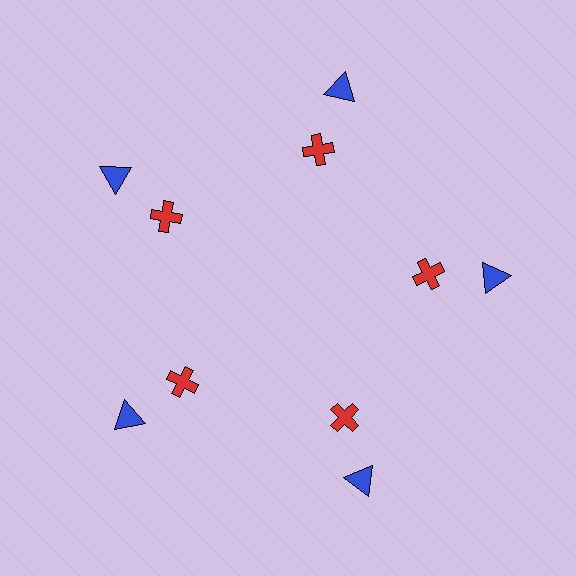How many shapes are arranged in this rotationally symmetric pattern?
There are 10 shapes, arranged in 5 groups of 2.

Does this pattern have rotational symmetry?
Yes, this pattern has 5-fold rotational symmetry. It looks the same after rotating 72 degrees around the center.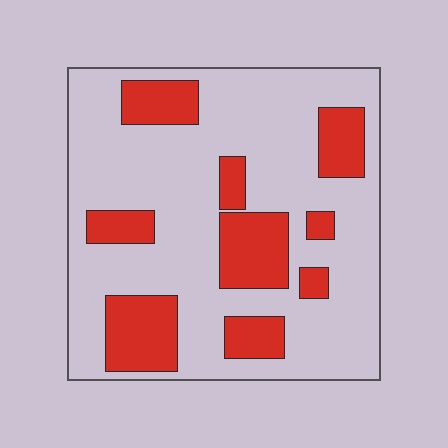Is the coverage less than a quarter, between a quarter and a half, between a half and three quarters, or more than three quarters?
Between a quarter and a half.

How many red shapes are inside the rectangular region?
9.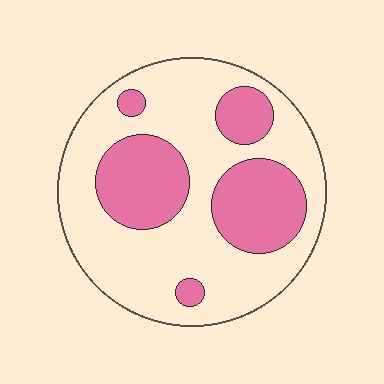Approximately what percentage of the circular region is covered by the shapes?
Approximately 30%.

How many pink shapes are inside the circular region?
5.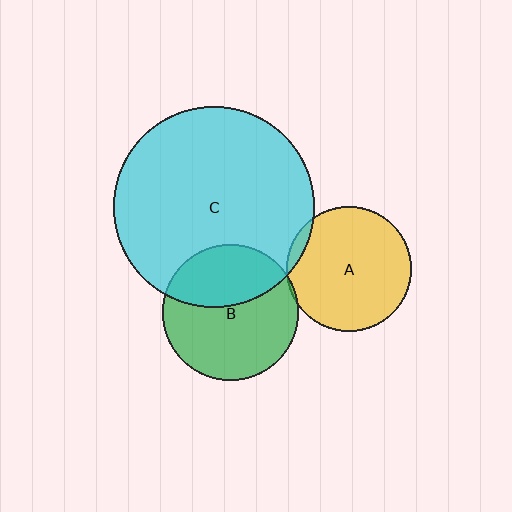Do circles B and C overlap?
Yes.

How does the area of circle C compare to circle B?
Approximately 2.2 times.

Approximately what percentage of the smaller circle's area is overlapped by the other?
Approximately 35%.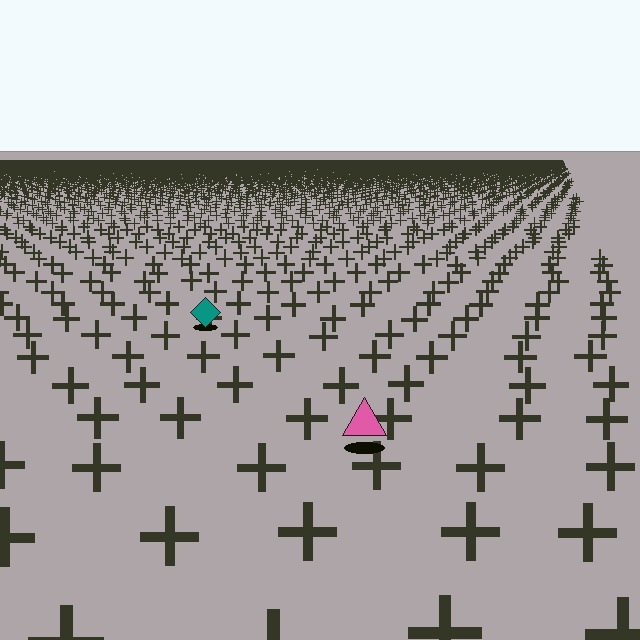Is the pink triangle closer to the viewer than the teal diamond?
Yes. The pink triangle is closer — you can tell from the texture gradient: the ground texture is coarser near it.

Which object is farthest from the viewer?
The teal diamond is farthest from the viewer. It appears smaller and the ground texture around it is denser.